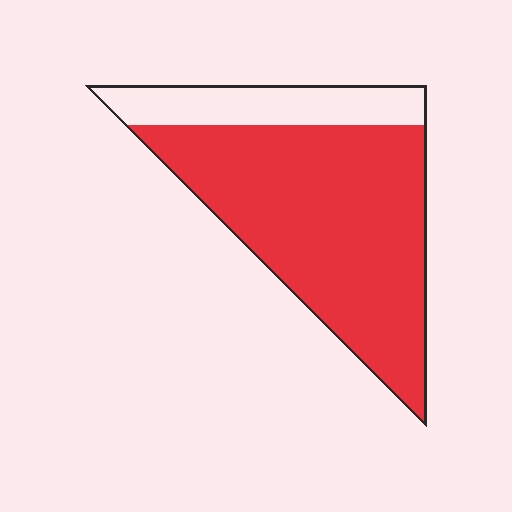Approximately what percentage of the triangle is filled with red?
Approximately 80%.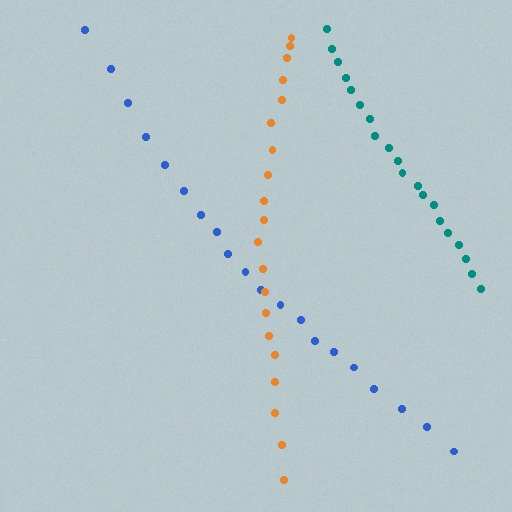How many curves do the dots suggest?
There are 3 distinct paths.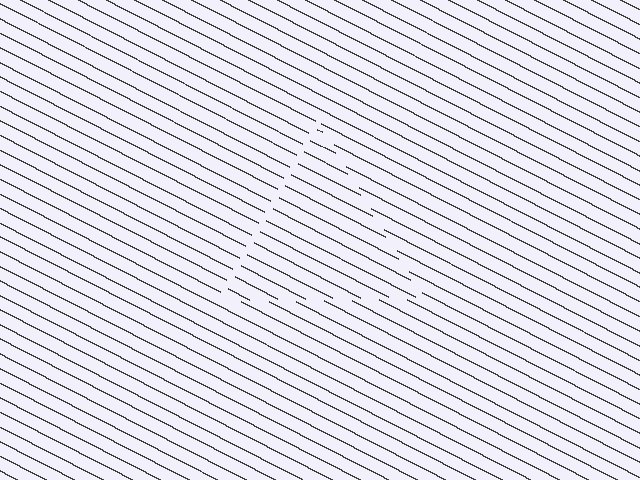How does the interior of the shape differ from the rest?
The interior of the shape contains the same grating, shifted by half a period — the contour is defined by the phase discontinuity where line-ends from the inner and outer gratings abut.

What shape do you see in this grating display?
An illusory triangle. The interior of the shape contains the same grating, shifted by half a period — the contour is defined by the phase discontinuity where line-ends from the inner and outer gratings abut.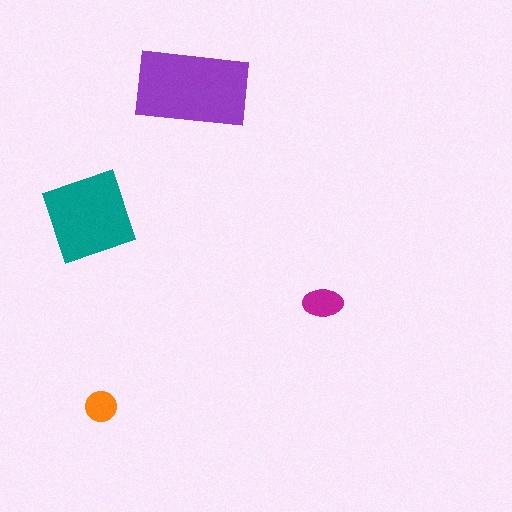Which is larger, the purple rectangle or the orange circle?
The purple rectangle.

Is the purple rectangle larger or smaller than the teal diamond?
Larger.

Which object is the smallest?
The orange circle.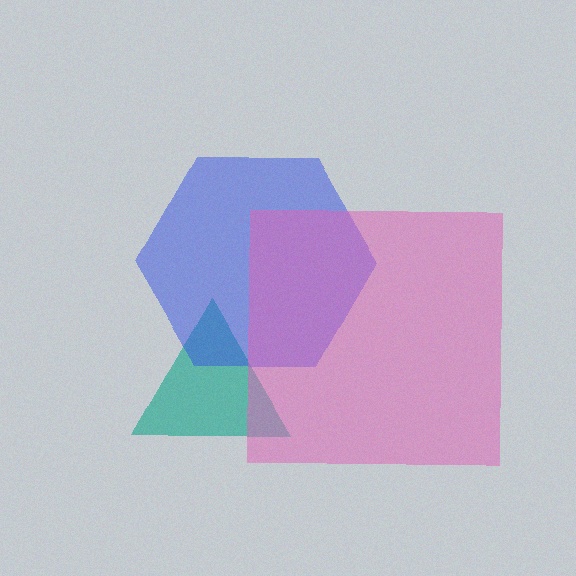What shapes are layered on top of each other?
The layered shapes are: a teal triangle, a blue hexagon, a pink square.